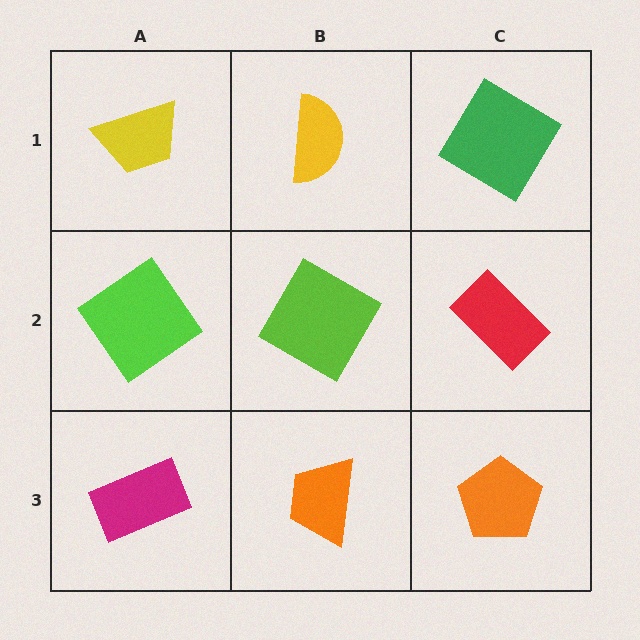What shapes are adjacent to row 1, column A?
A lime diamond (row 2, column A), a yellow semicircle (row 1, column B).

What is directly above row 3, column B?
A lime square.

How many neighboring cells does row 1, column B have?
3.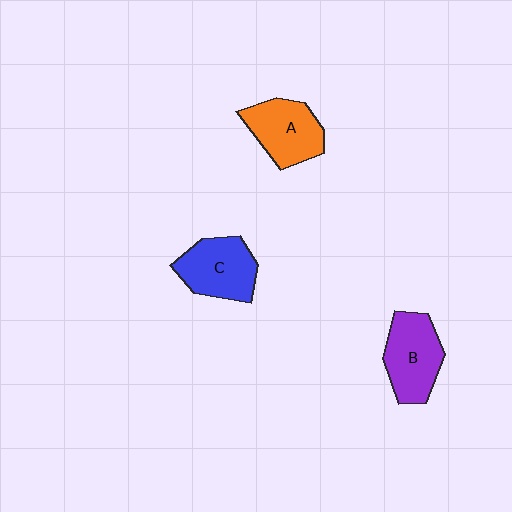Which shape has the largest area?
Shape B (purple).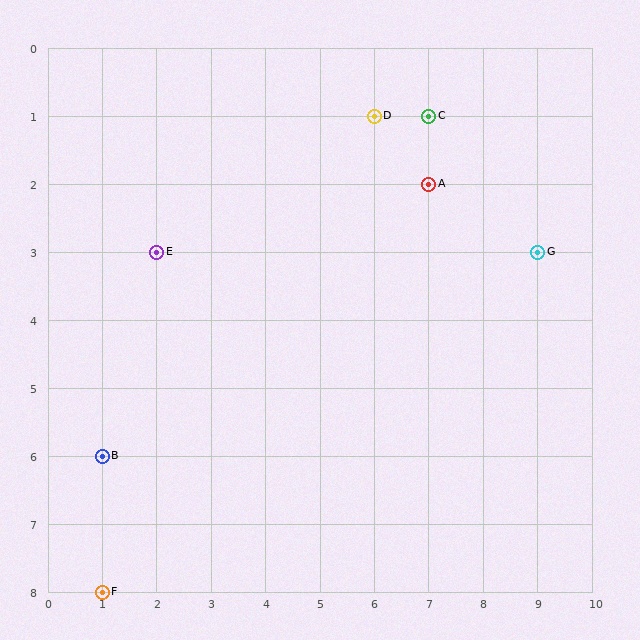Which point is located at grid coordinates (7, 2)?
Point A is at (7, 2).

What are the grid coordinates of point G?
Point G is at grid coordinates (9, 3).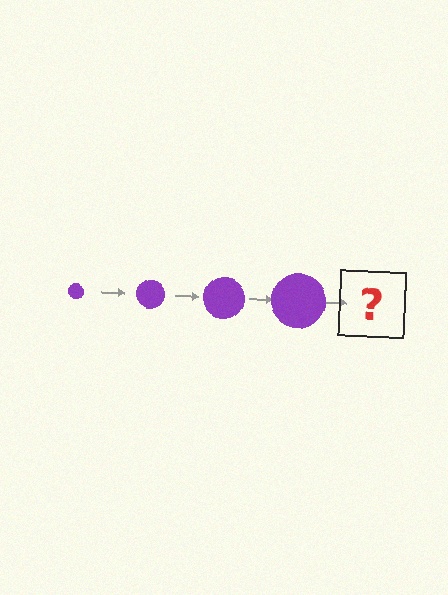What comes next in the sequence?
The next element should be a purple circle, larger than the previous one.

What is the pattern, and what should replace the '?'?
The pattern is that the circle gets progressively larger each step. The '?' should be a purple circle, larger than the previous one.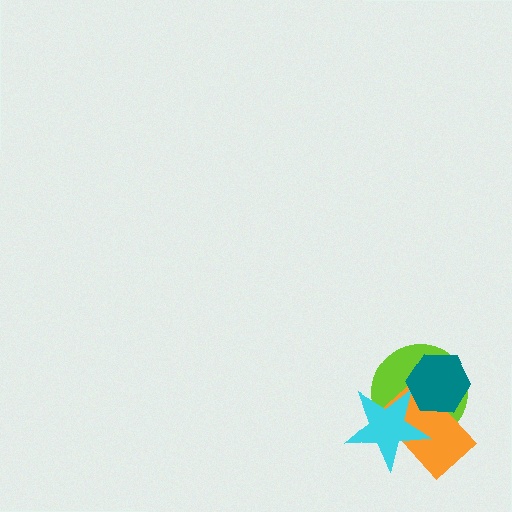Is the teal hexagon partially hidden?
No, no other shape covers it.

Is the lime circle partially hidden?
Yes, it is partially covered by another shape.